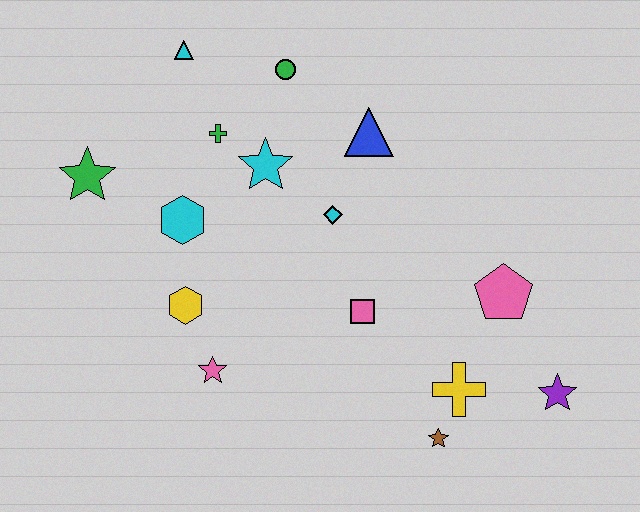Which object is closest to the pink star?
The yellow hexagon is closest to the pink star.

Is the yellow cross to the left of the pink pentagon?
Yes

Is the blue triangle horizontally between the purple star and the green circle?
Yes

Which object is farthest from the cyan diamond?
The purple star is farthest from the cyan diamond.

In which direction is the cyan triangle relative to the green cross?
The cyan triangle is above the green cross.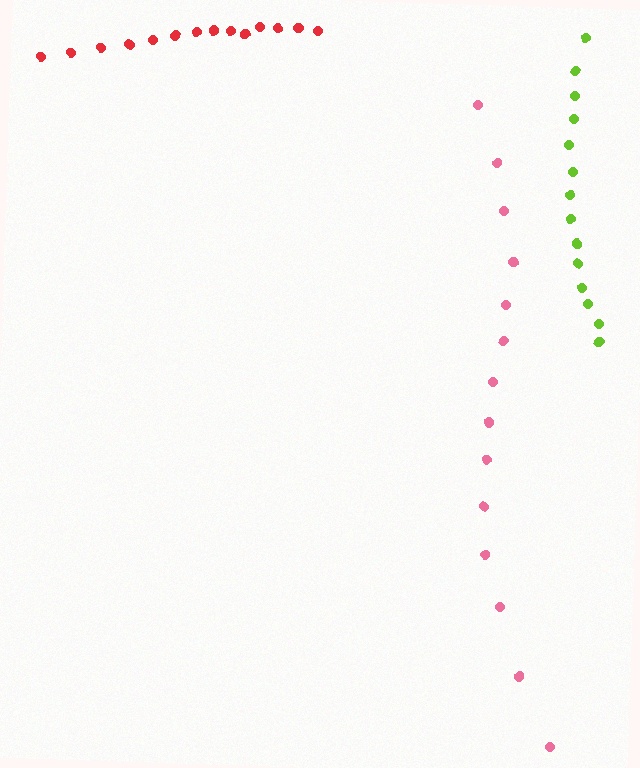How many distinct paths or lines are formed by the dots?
There are 3 distinct paths.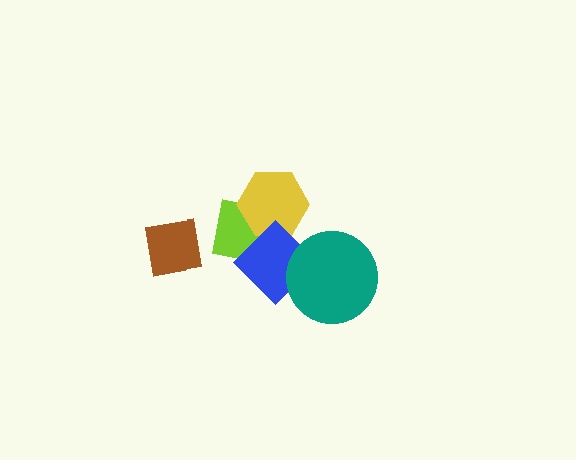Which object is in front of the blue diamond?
The teal circle is in front of the blue diamond.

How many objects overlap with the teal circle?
1 object overlaps with the teal circle.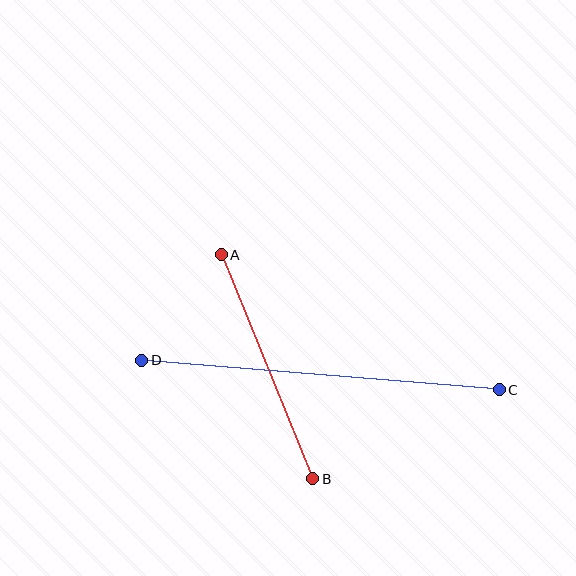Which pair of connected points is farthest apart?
Points C and D are farthest apart.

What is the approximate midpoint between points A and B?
The midpoint is at approximately (267, 367) pixels.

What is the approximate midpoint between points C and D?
The midpoint is at approximately (321, 375) pixels.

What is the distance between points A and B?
The distance is approximately 242 pixels.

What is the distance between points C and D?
The distance is approximately 359 pixels.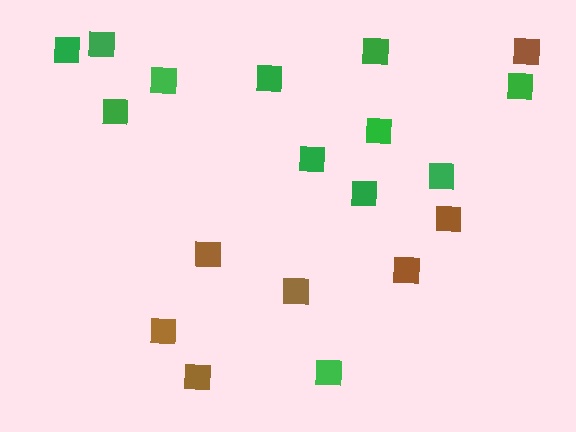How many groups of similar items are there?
There are 2 groups: one group of brown squares (7) and one group of green squares (12).